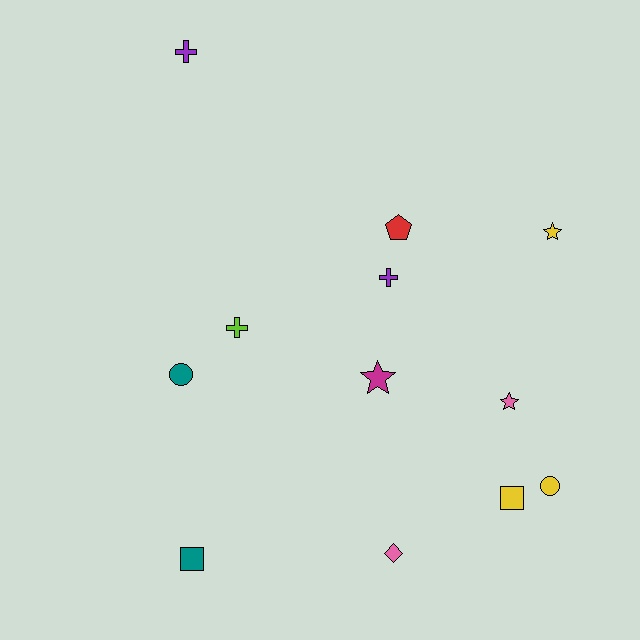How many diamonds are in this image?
There is 1 diamond.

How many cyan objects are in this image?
There are no cyan objects.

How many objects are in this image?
There are 12 objects.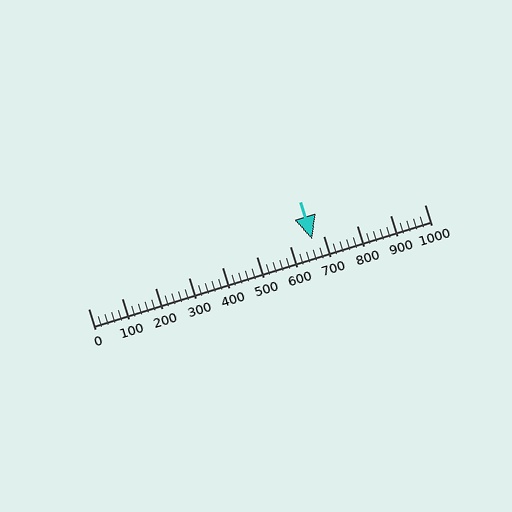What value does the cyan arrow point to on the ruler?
The cyan arrow points to approximately 667.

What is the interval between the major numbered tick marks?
The major tick marks are spaced 100 units apart.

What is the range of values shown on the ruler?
The ruler shows values from 0 to 1000.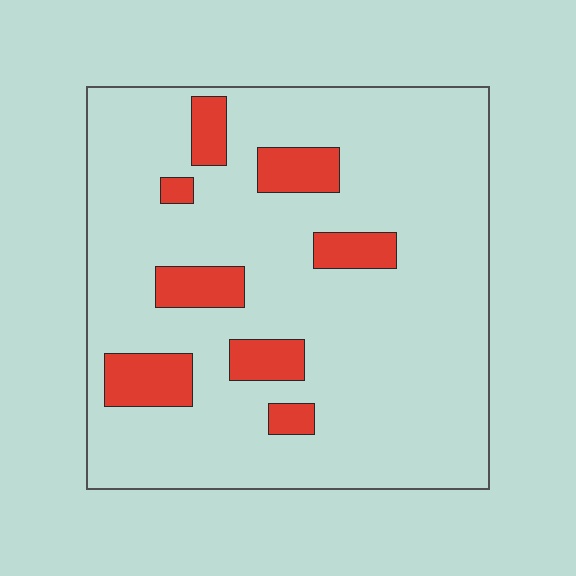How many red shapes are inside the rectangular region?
8.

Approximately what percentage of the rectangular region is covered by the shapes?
Approximately 15%.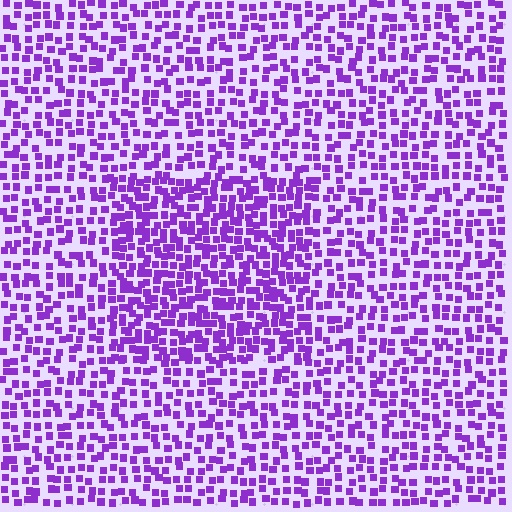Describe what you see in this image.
The image contains small purple elements arranged at two different densities. A rectangle-shaped region is visible where the elements are more densely packed than the surrounding area.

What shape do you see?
I see a rectangle.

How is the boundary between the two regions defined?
The boundary is defined by a change in element density (approximately 1.6x ratio). All elements are the same color, size, and shape.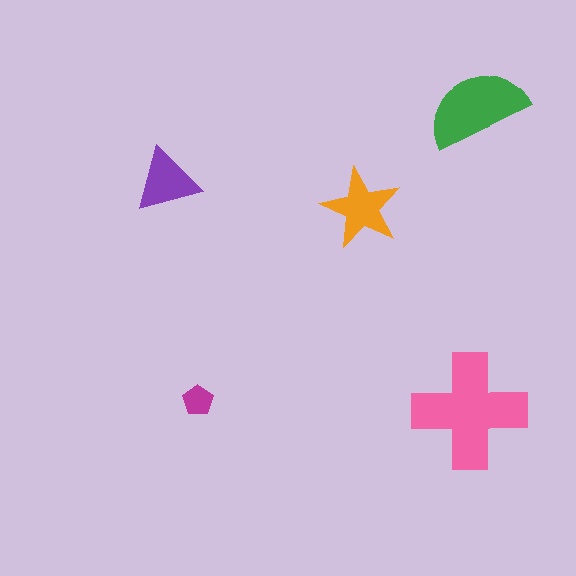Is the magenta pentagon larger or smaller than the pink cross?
Smaller.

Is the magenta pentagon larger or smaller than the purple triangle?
Smaller.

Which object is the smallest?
The magenta pentagon.